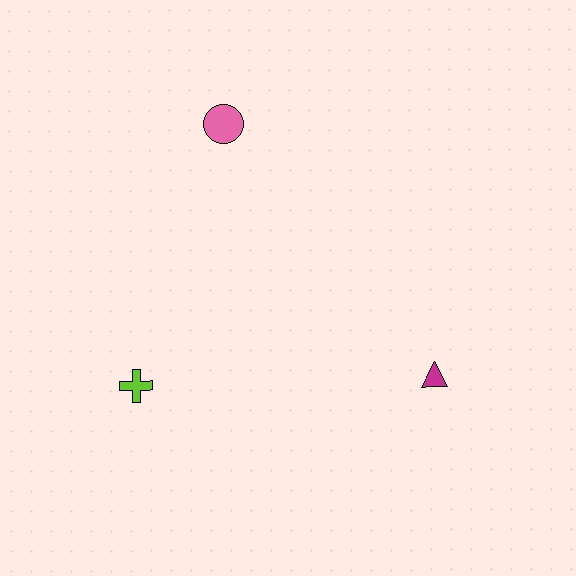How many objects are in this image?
There are 3 objects.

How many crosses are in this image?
There is 1 cross.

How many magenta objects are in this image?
There is 1 magenta object.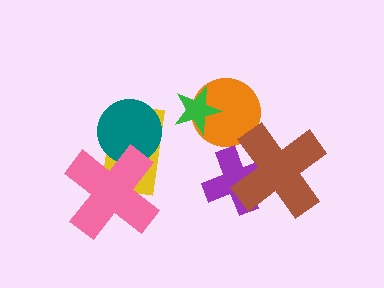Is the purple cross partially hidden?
Yes, it is partially covered by another shape.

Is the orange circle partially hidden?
Yes, it is partially covered by another shape.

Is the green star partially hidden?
No, no other shape covers it.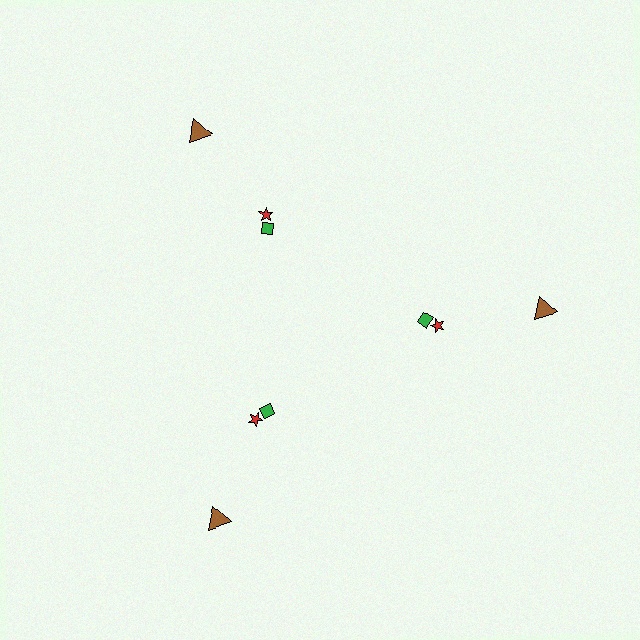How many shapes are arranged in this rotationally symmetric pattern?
There are 9 shapes, arranged in 3 groups of 3.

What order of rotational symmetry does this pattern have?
This pattern has 3-fold rotational symmetry.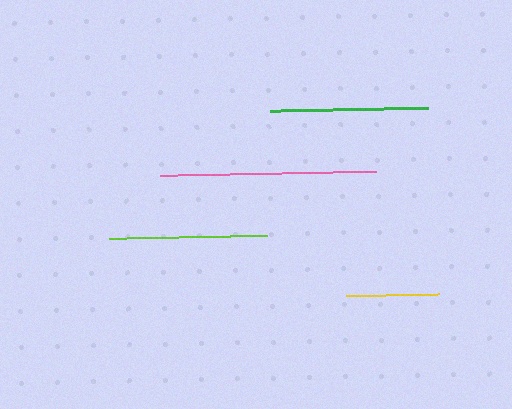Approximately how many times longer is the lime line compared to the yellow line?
The lime line is approximately 1.7 times the length of the yellow line.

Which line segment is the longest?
The pink line is the longest at approximately 217 pixels.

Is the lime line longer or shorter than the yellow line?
The lime line is longer than the yellow line.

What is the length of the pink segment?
The pink segment is approximately 217 pixels long.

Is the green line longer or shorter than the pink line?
The pink line is longer than the green line.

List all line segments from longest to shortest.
From longest to shortest: pink, green, lime, yellow.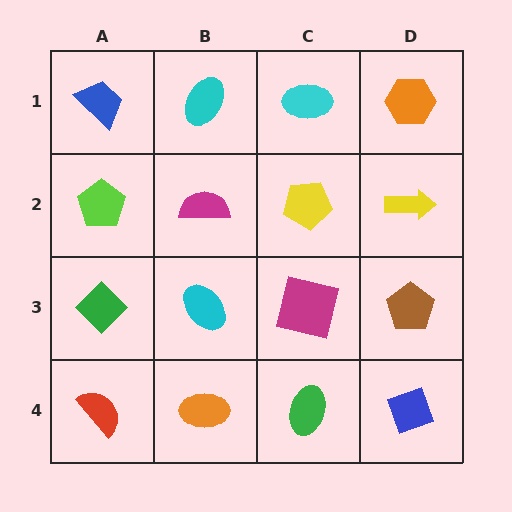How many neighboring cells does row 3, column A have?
3.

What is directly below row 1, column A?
A lime pentagon.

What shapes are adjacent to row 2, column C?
A cyan ellipse (row 1, column C), a magenta square (row 3, column C), a magenta semicircle (row 2, column B), a yellow arrow (row 2, column D).